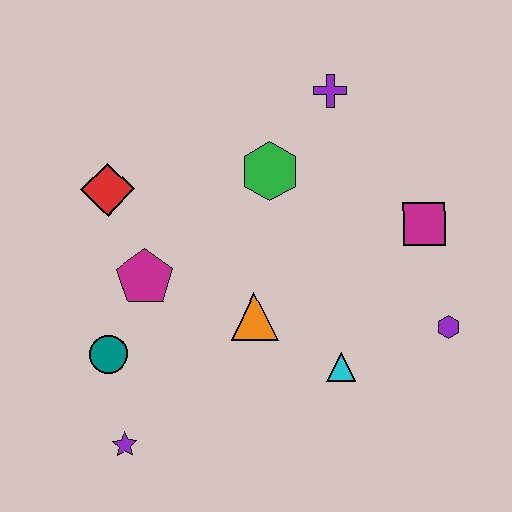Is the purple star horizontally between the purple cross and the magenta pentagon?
No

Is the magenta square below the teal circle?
No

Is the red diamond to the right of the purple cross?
No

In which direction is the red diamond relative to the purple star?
The red diamond is above the purple star.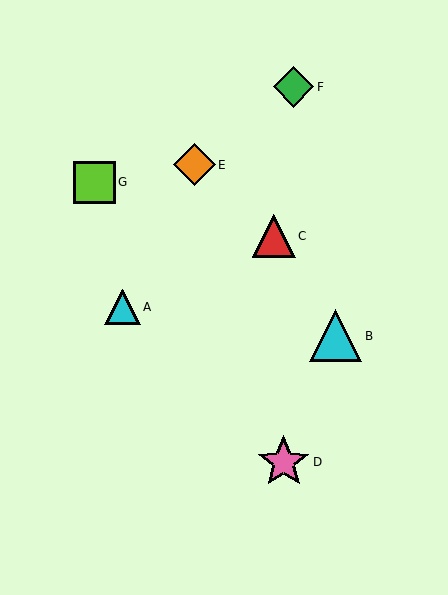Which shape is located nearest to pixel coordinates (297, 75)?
The green diamond (labeled F) at (294, 87) is nearest to that location.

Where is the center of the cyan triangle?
The center of the cyan triangle is at (122, 307).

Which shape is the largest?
The pink star (labeled D) is the largest.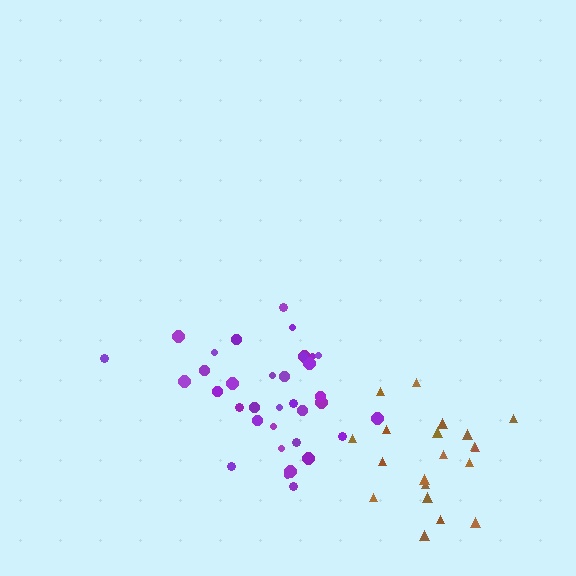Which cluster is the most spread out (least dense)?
Brown.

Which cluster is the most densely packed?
Purple.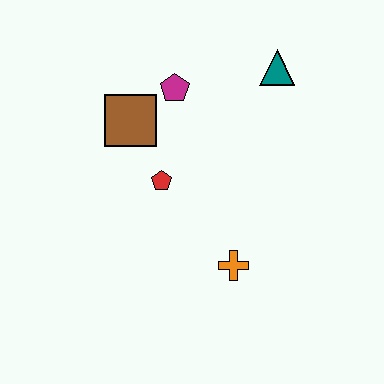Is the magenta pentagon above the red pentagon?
Yes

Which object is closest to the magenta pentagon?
The brown square is closest to the magenta pentagon.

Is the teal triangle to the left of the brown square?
No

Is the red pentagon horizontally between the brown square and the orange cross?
Yes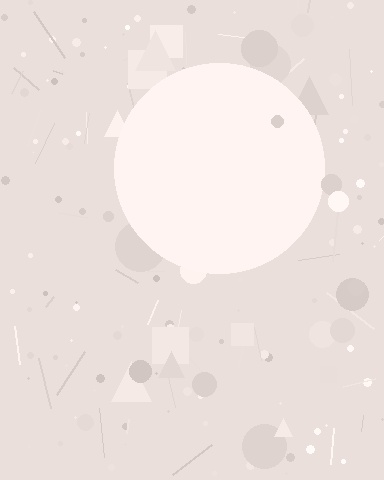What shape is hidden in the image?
A circle is hidden in the image.